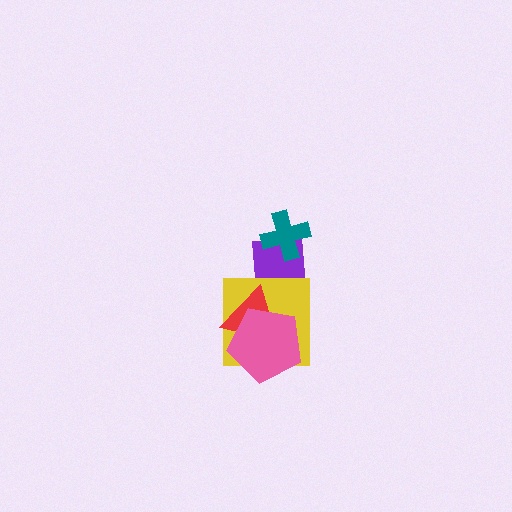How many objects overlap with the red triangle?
3 objects overlap with the red triangle.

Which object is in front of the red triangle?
The pink pentagon is in front of the red triangle.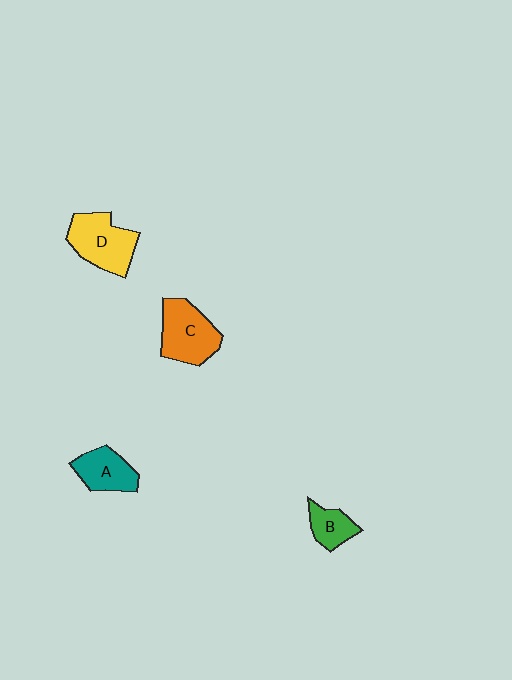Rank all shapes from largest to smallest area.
From largest to smallest: D (yellow), C (orange), A (teal), B (green).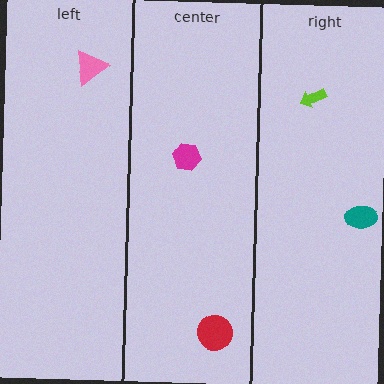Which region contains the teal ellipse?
The right region.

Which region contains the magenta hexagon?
The center region.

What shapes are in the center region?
The magenta hexagon, the red circle.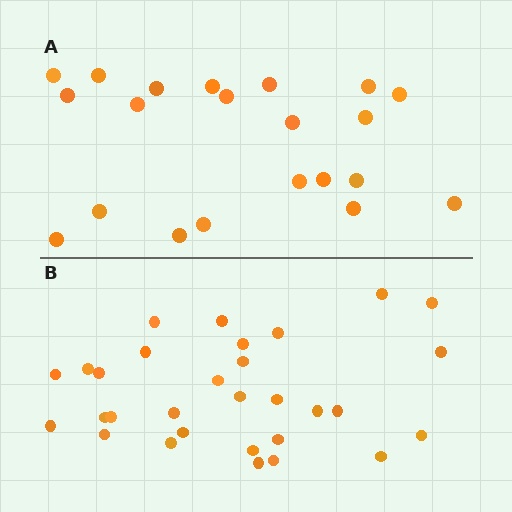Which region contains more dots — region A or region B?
Region B (the bottom region) has more dots.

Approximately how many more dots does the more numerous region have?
Region B has roughly 8 or so more dots than region A.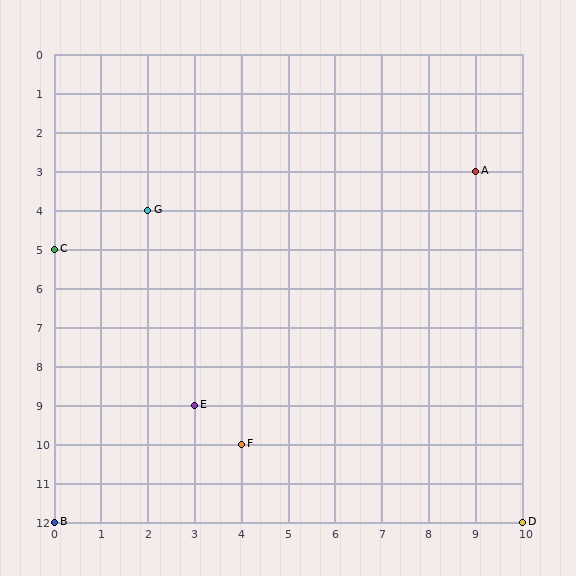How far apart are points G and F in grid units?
Points G and F are 2 columns and 6 rows apart (about 6.3 grid units diagonally).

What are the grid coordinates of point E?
Point E is at grid coordinates (3, 9).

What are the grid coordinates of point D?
Point D is at grid coordinates (10, 12).